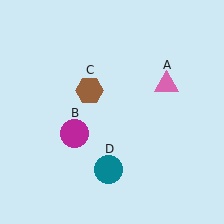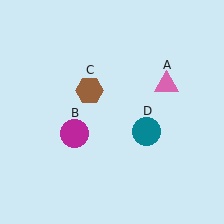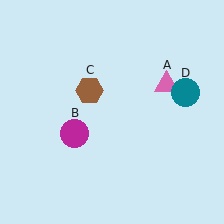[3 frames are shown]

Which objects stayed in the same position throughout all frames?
Pink triangle (object A) and magenta circle (object B) and brown hexagon (object C) remained stationary.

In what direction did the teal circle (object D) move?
The teal circle (object D) moved up and to the right.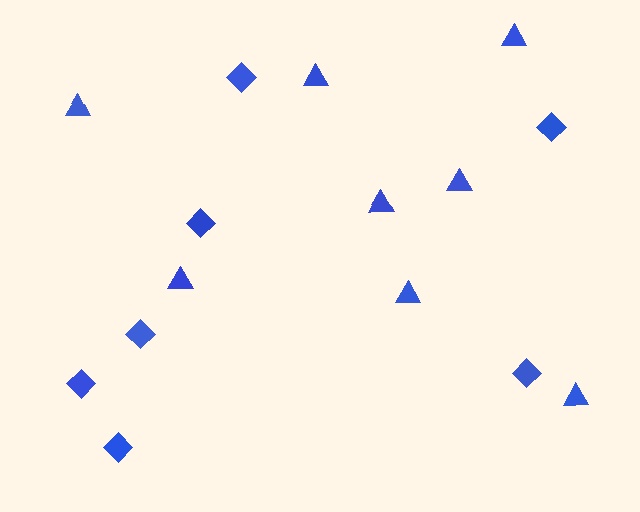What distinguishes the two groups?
There are 2 groups: one group of diamonds (7) and one group of triangles (8).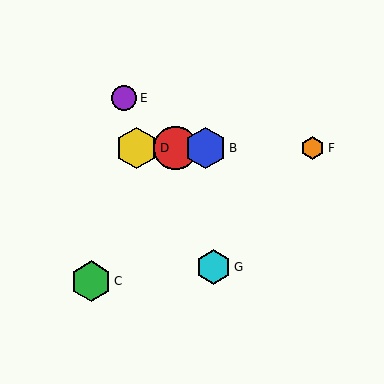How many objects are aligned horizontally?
4 objects (A, B, D, F) are aligned horizontally.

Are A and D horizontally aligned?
Yes, both are at y≈148.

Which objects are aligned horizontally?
Objects A, B, D, F are aligned horizontally.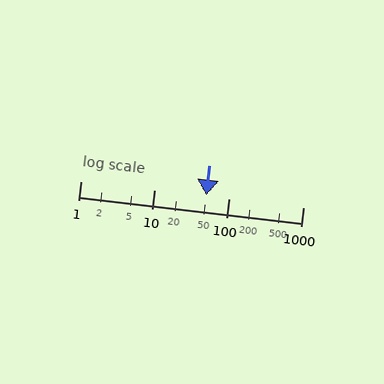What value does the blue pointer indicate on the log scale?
The pointer indicates approximately 49.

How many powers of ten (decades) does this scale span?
The scale spans 3 decades, from 1 to 1000.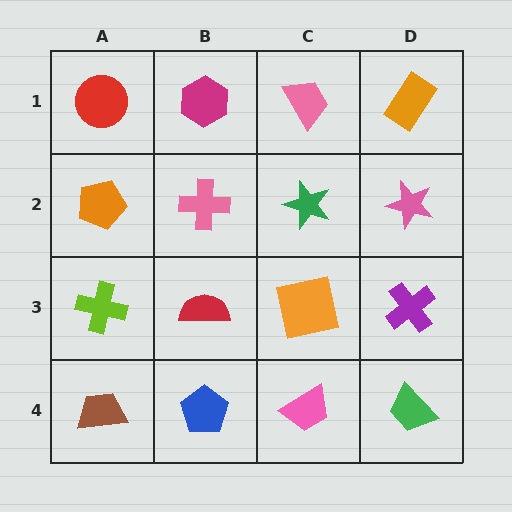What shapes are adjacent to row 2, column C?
A pink trapezoid (row 1, column C), an orange square (row 3, column C), a pink cross (row 2, column B), a pink star (row 2, column D).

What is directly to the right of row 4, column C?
A green trapezoid.